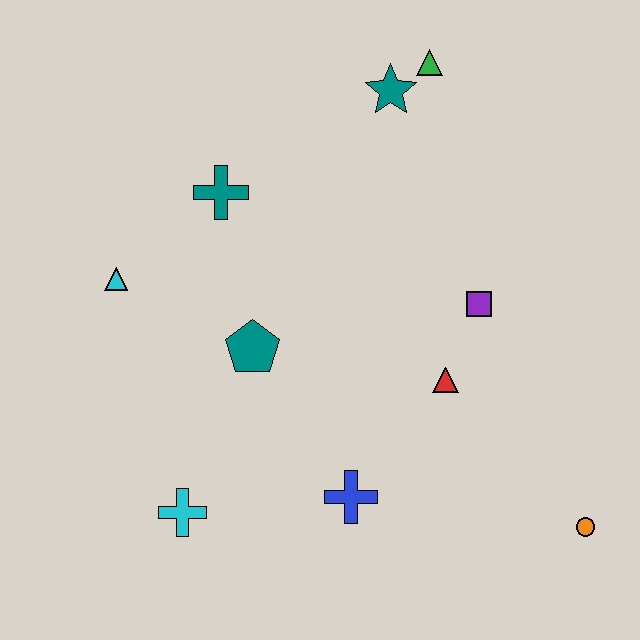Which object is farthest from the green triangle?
The cyan cross is farthest from the green triangle.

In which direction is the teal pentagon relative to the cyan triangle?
The teal pentagon is to the right of the cyan triangle.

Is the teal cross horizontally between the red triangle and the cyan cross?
Yes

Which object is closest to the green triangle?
The teal star is closest to the green triangle.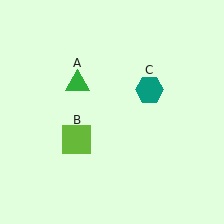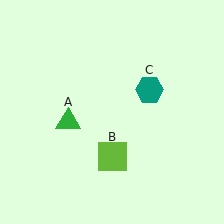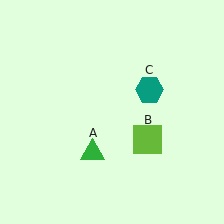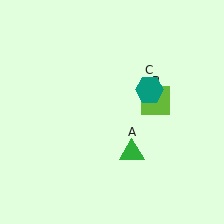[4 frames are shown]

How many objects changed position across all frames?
2 objects changed position: green triangle (object A), lime square (object B).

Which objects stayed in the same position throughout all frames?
Teal hexagon (object C) remained stationary.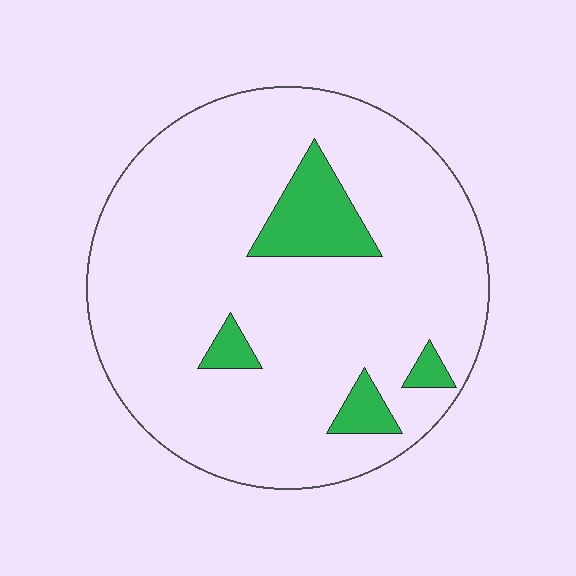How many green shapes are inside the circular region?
4.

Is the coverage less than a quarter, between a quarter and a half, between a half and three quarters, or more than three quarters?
Less than a quarter.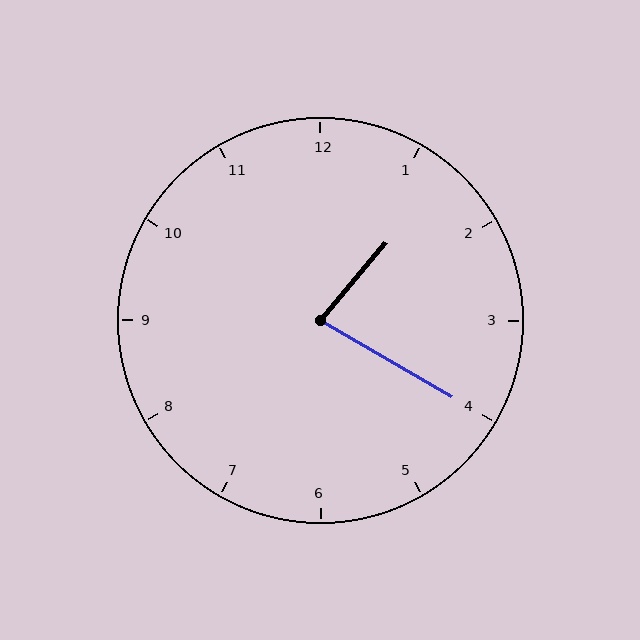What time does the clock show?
1:20.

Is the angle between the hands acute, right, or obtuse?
It is acute.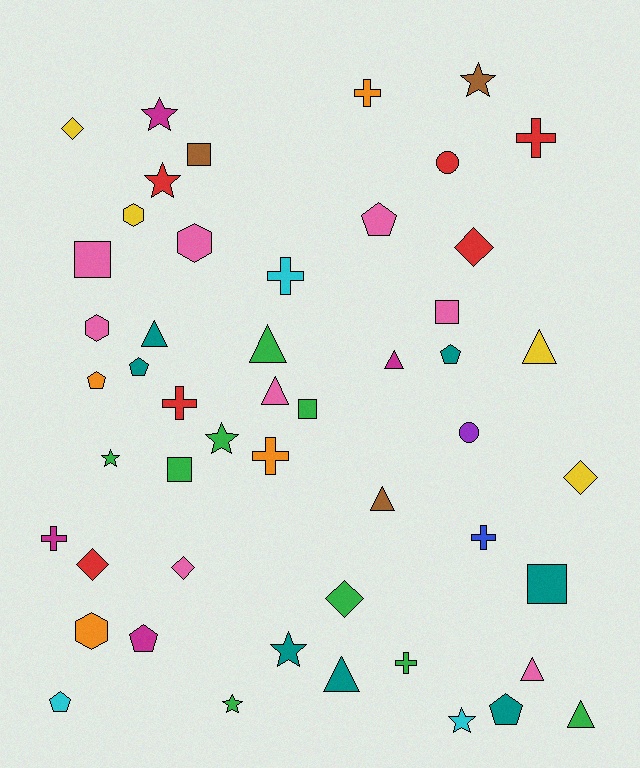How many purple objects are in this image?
There is 1 purple object.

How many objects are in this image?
There are 50 objects.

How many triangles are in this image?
There are 9 triangles.